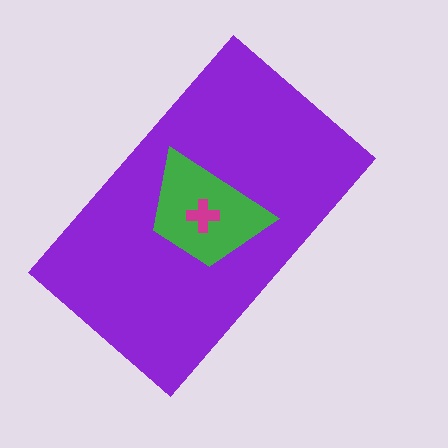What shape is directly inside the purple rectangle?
The green trapezoid.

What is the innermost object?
The magenta cross.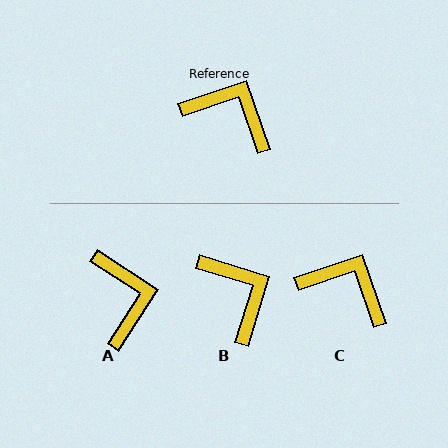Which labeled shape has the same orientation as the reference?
C.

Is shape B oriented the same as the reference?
No, it is off by about 36 degrees.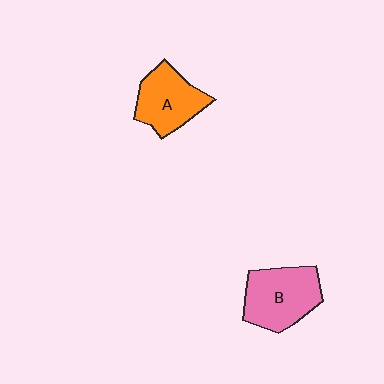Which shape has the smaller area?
Shape A (orange).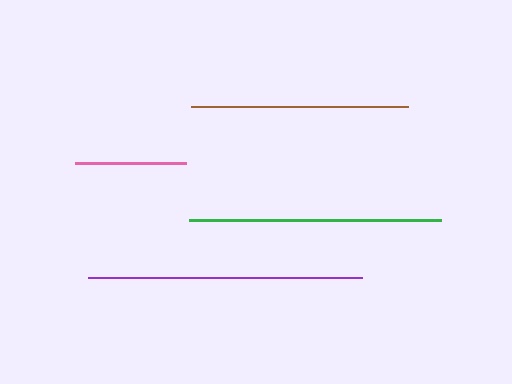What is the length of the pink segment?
The pink segment is approximately 112 pixels long.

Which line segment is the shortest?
The pink line is the shortest at approximately 112 pixels.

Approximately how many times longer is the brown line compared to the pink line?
The brown line is approximately 1.9 times the length of the pink line.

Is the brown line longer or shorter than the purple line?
The purple line is longer than the brown line.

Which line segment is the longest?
The purple line is the longest at approximately 274 pixels.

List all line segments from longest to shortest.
From longest to shortest: purple, green, brown, pink.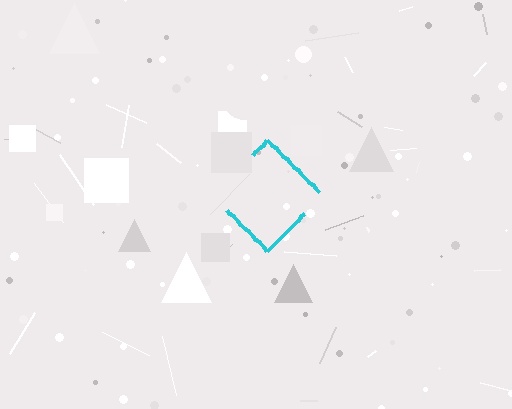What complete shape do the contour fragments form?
The contour fragments form a diamond.